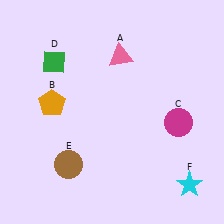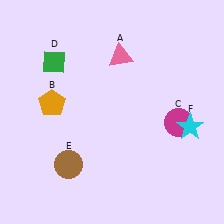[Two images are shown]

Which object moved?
The cyan star (F) moved up.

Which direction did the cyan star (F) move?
The cyan star (F) moved up.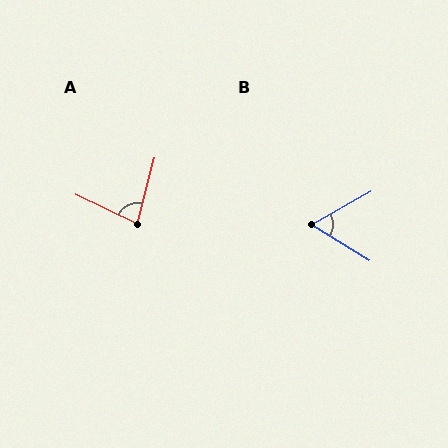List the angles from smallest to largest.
B (62°), A (79°).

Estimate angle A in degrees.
Approximately 79 degrees.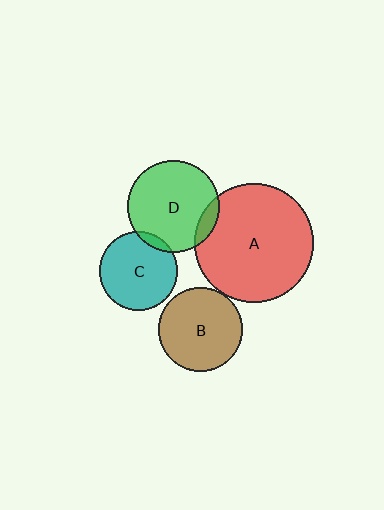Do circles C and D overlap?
Yes.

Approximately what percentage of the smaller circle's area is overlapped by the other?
Approximately 5%.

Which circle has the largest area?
Circle A (red).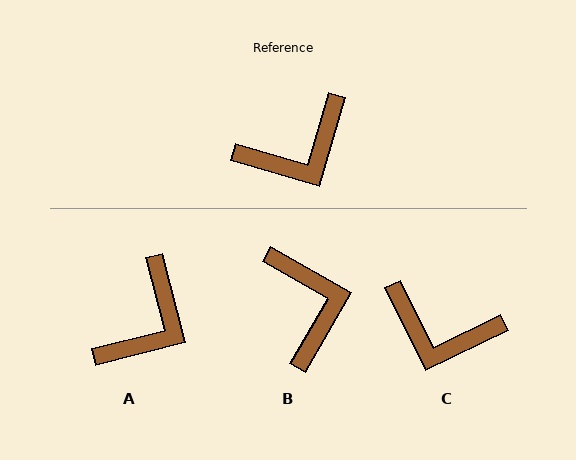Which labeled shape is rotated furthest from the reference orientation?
B, about 76 degrees away.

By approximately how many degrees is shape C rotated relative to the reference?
Approximately 48 degrees clockwise.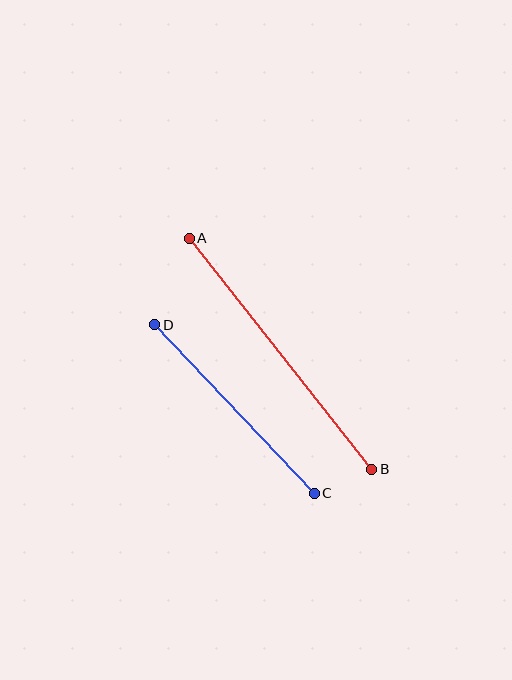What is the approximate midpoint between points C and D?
The midpoint is at approximately (235, 409) pixels.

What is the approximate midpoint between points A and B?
The midpoint is at approximately (280, 354) pixels.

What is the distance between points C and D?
The distance is approximately 231 pixels.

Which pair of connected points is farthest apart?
Points A and B are farthest apart.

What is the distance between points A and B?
The distance is approximately 294 pixels.